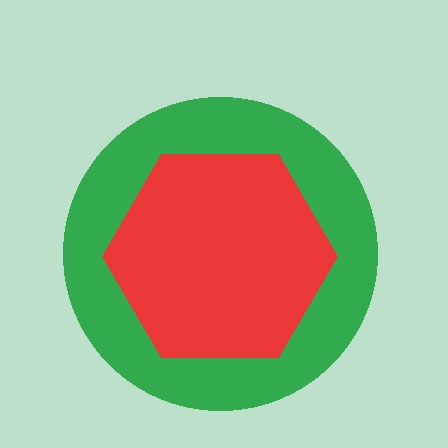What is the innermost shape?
The red hexagon.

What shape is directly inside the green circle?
The red hexagon.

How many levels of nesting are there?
2.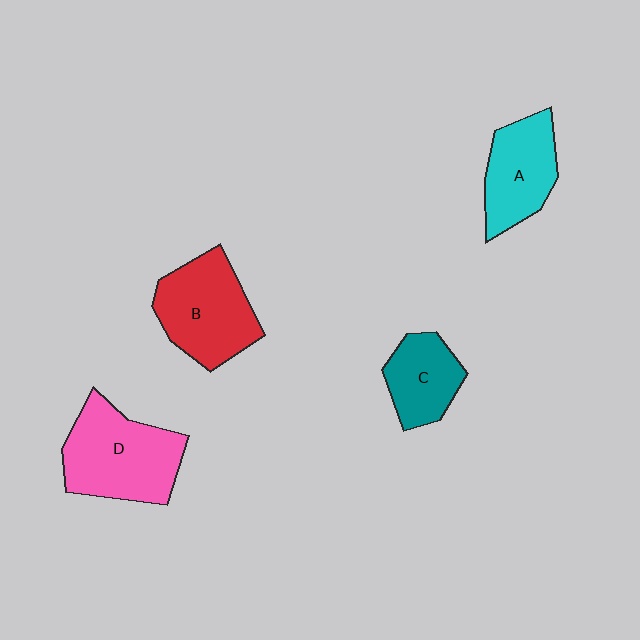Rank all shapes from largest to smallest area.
From largest to smallest: D (pink), B (red), A (cyan), C (teal).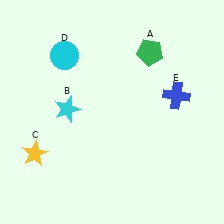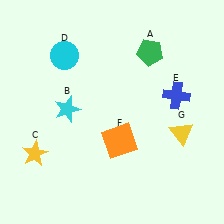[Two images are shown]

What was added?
An orange square (F), a yellow triangle (G) were added in Image 2.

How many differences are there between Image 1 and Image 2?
There are 2 differences between the two images.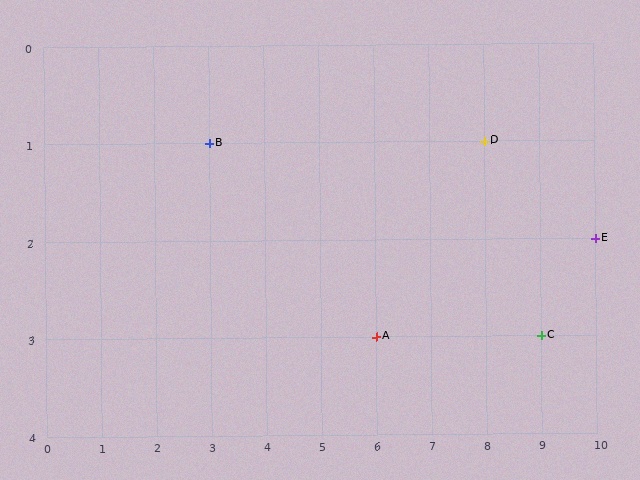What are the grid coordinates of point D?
Point D is at grid coordinates (8, 1).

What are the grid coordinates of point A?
Point A is at grid coordinates (6, 3).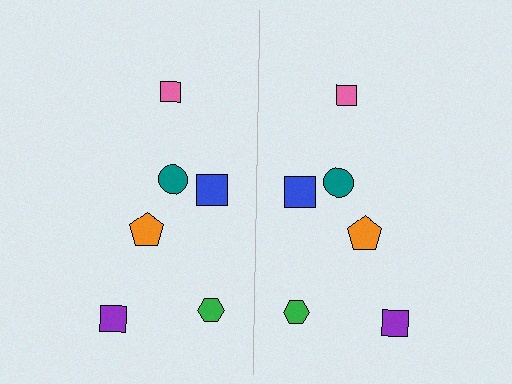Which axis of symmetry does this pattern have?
The pattern has a vertical axis of symmetry running through the center of the image.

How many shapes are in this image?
There are 12 shapes in this image.